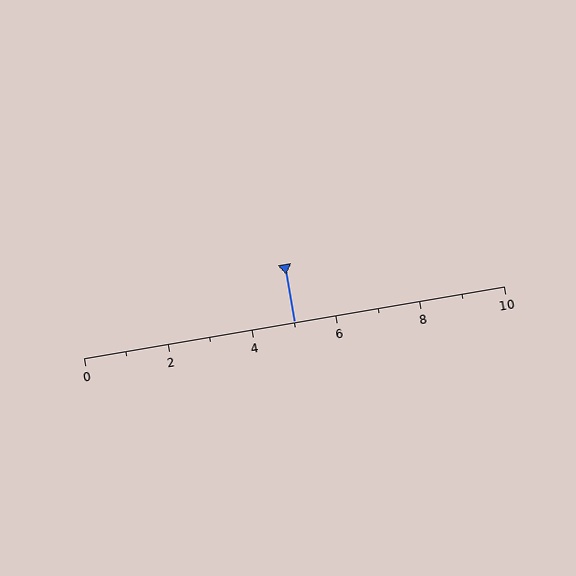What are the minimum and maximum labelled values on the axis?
The axis runs from 0 to 10.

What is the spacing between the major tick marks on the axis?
The major ticks are spaced 2 apart.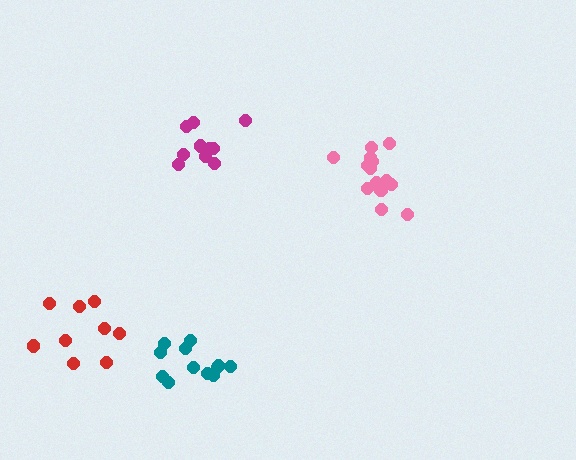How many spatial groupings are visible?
There are 4 spatial groupings.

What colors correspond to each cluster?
The clusters are colored: teal, pink, magenta, red.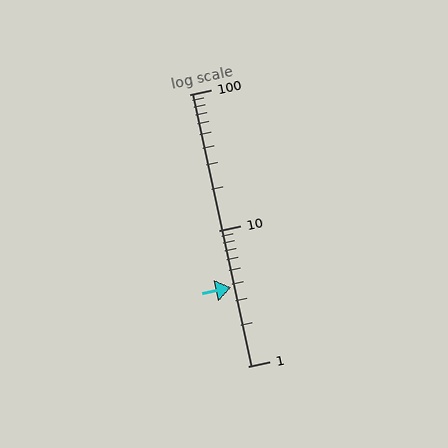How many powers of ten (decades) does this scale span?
The scale spans 2 decades, from 1 to 100.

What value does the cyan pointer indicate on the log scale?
The pointer indicates approximately 3.8.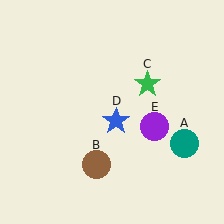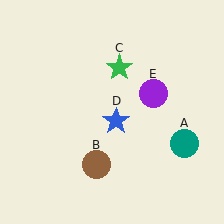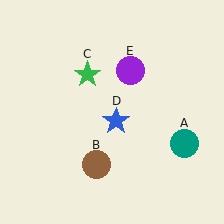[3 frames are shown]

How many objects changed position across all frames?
2 objects changed position: green star (object C), purple circle (object E).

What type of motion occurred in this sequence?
The green star (object C), purple circle (object E) rotated counterclockwise around the center of the scene.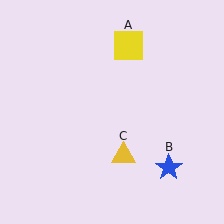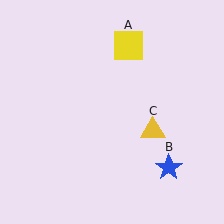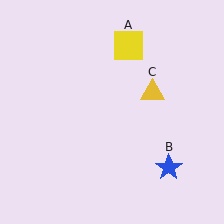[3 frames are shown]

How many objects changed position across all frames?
1 object changed position: yellow triangle (object C).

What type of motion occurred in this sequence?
The yellow triangle (object C) rotated counterclockwise around the center of the scene.